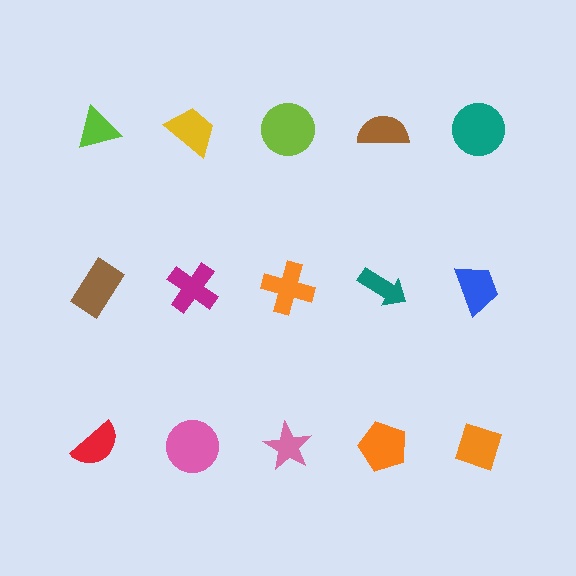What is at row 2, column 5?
A blue trapezoid.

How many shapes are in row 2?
5 shapes.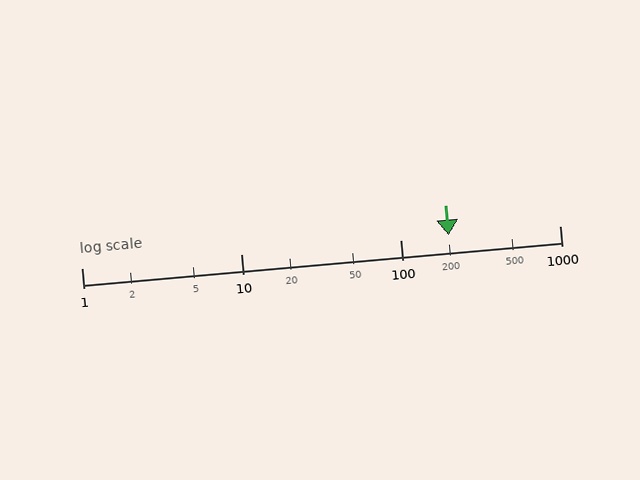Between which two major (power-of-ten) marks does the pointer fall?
The pointer is between 100 and 1000.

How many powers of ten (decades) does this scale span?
The scale spans 3 decades, from 1 to 1000.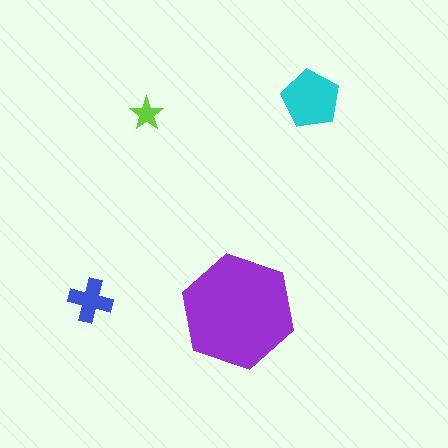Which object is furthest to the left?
The blue cross is leftmost.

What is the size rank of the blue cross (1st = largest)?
3rd.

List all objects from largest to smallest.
The purple hexagon, the cyan pentagon, the blue cross, the lime star.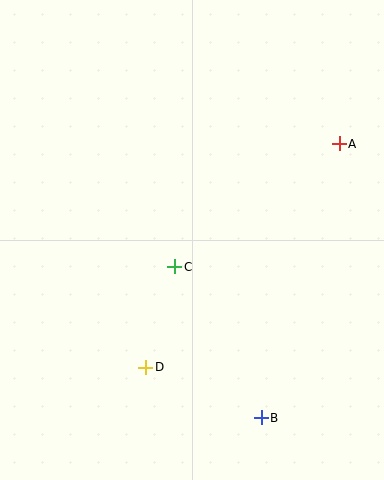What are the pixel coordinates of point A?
Point A is at (339, 144).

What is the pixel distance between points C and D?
The distance between C and D is 104 pixels.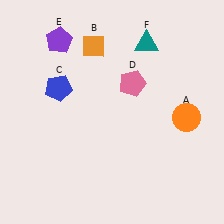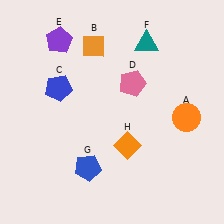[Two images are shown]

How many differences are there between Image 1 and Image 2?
There are 2 differences between the two images.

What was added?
A blue pentagon (G), an orange diamond (H) were added in Image 2.